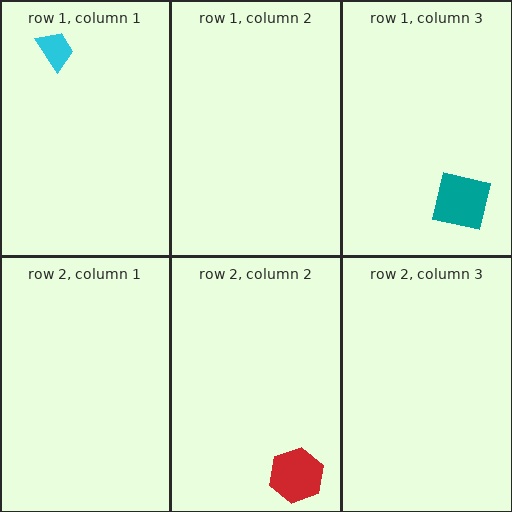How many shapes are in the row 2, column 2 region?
1.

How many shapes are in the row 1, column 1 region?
1.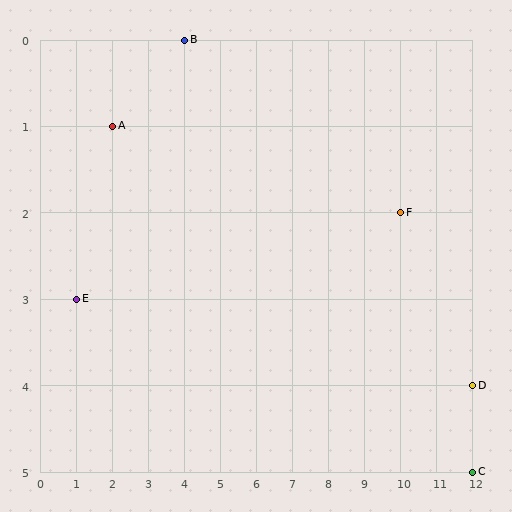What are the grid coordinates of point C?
Point C is at grid coordinates (12, 5).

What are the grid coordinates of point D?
Point D is at grid coordinates (12, 4).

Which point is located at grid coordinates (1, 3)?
Point E is at (1, 3).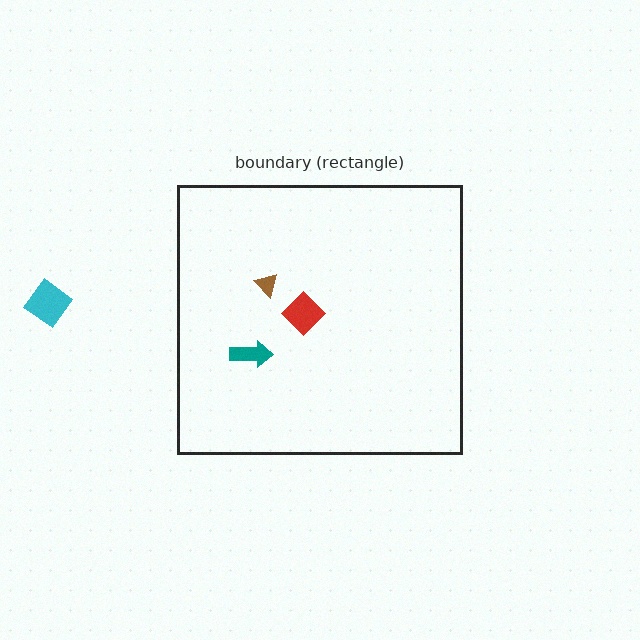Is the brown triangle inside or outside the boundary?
Inside.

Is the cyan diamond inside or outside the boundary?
Outside.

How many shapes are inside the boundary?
3 inside, 1 outside.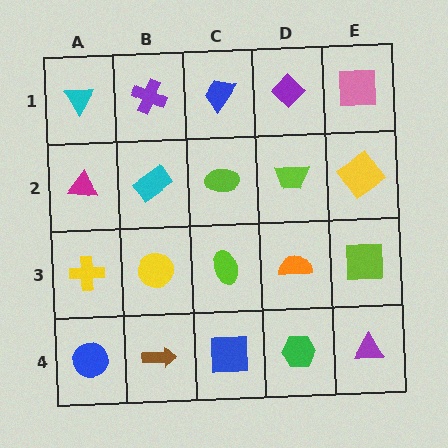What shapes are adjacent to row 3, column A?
A magenta triangle (row 2, column A), a blue circle (row 4, column A), a yellow circle (row 3, column B).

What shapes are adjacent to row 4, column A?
A yellow cross (row 3, column A), a brown arrow (row 4, column B).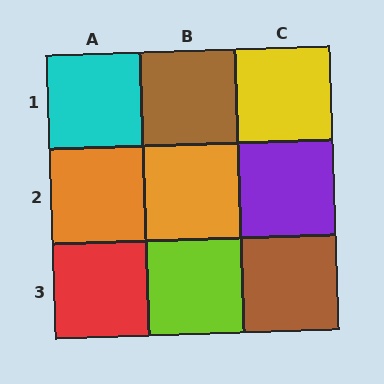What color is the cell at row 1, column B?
Brown.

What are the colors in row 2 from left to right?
Orange, orange, purple.